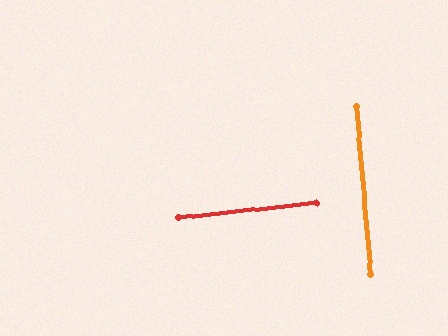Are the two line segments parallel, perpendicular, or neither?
Perpendicular — they meet at approximately 89°.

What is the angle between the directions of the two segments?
Approximately 89 degrees.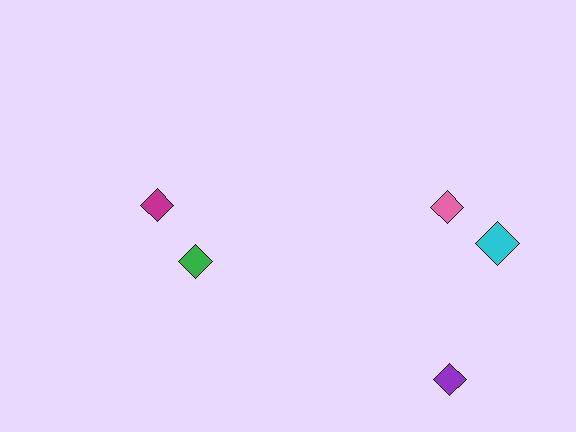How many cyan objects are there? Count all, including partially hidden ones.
There is 1 cyan object.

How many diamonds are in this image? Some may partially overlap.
There are 5 diamonds.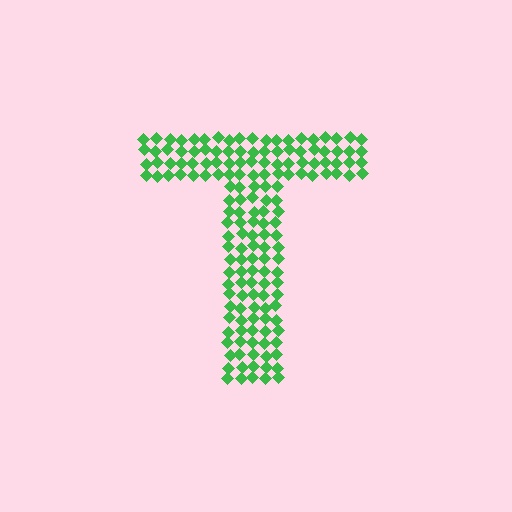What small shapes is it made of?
It is made of small diamonds.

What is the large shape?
The large shape is the letter T.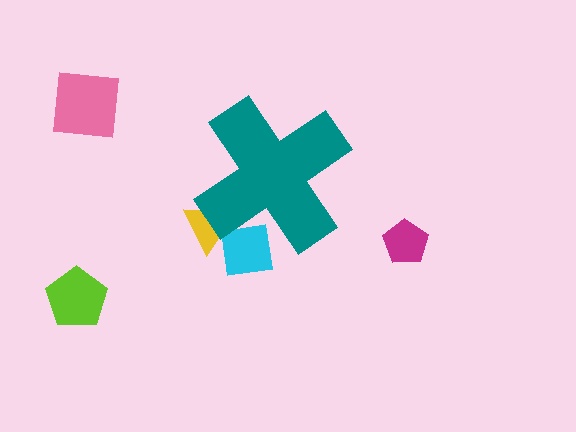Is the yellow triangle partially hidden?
Yes, the yellow triangle is partially hidden behind the teal cross.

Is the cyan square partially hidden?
Yes, the cyan square is partially hidden behind the teal cross.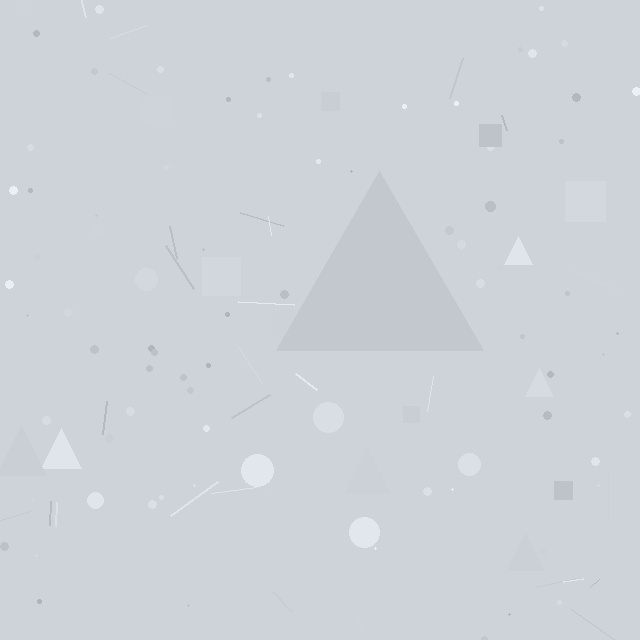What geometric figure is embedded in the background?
A triangle is embedded in the background.